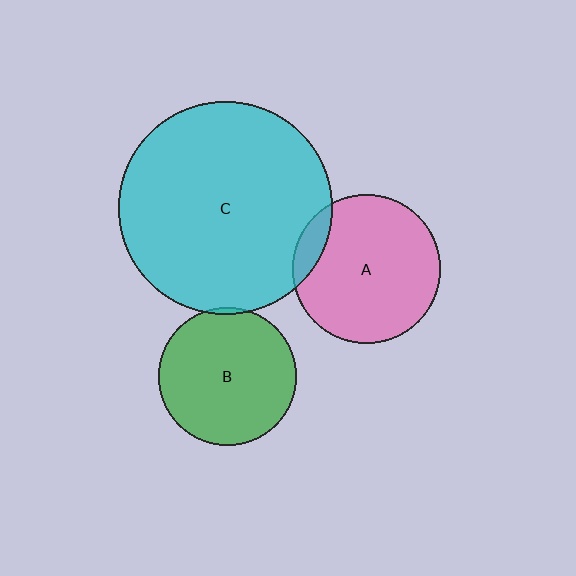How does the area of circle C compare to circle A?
Approximately 2.1 times.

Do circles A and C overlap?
Yes.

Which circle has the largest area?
Circle C (cyan).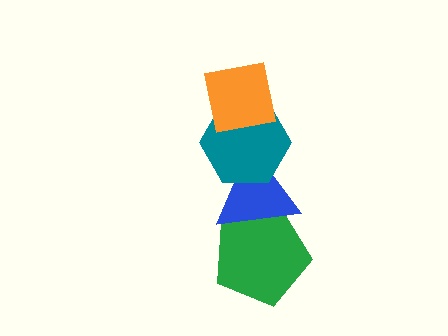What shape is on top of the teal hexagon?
The orange square is on top of the teal hexagon.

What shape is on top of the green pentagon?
The blue triangle is on top of the green pentagon.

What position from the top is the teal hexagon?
The teal hexagon is 2nd from the top.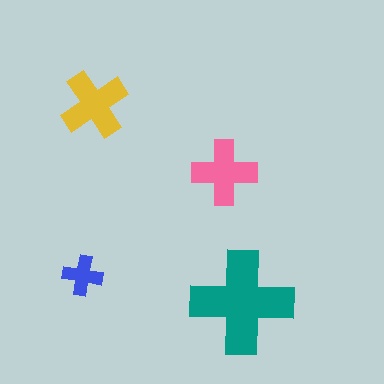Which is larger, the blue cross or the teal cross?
The teal one.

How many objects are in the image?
There are 4 objects in the image.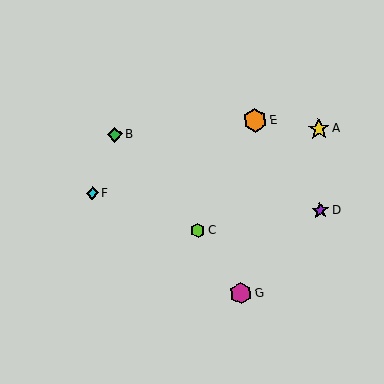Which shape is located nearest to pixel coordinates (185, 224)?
The lime hexagon (labeled C) at (198, 230) is nearest to that location.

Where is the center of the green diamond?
The center of the green diamond is at (115, 135).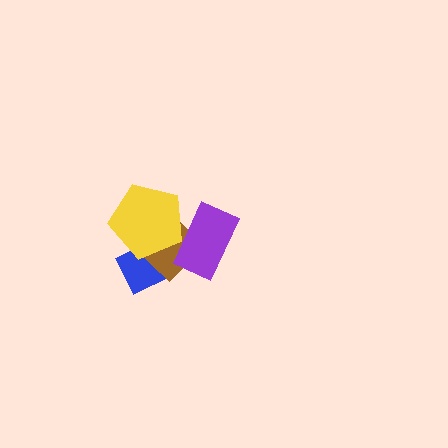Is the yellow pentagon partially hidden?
Yes, it is partially covered by another shape.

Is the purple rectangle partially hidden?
No, no other shape covers it.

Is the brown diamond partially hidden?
Yes, it is partially covered by another shape.